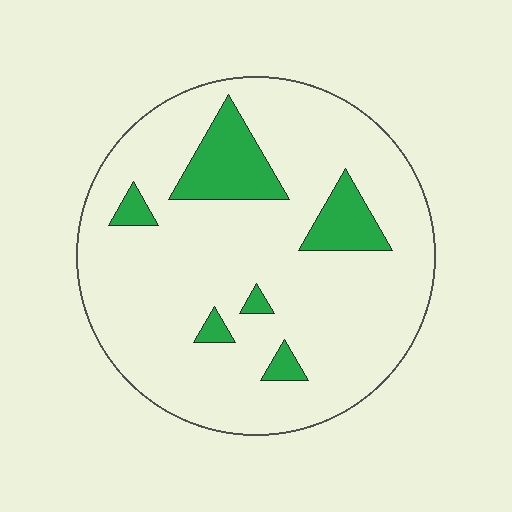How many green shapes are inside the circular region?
6.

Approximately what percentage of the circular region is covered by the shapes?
Approximately 15%.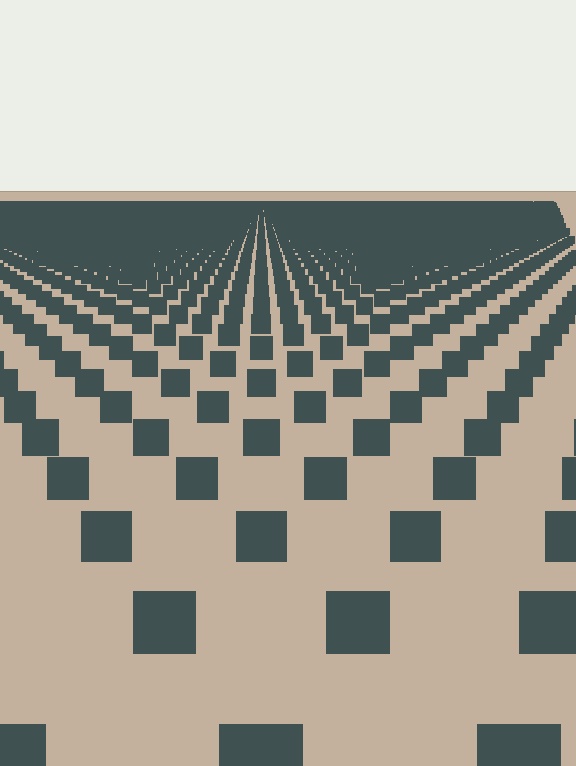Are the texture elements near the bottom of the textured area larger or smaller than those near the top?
Larger. Near the bottom, elements are closer to the viewer and appear at a bigger on-screen size.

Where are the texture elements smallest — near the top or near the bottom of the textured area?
Near the top.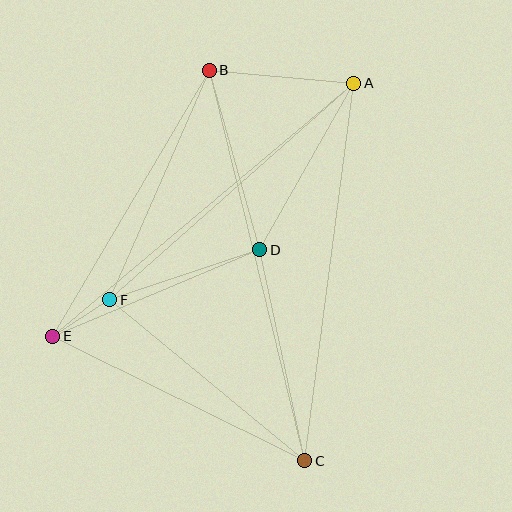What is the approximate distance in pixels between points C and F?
The distance between C and F is approximately 253 pixels.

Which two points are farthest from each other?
Points B and C are farthest from each other.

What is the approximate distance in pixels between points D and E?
The distance between D and E is approximately 224 pixels.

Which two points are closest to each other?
Points E and F are closest to each other.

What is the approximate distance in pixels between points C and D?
The distance between C and D is approximately 216 pixels.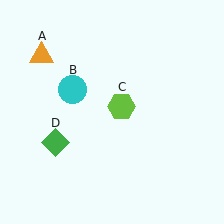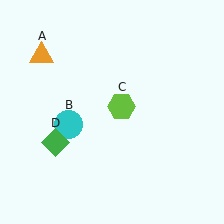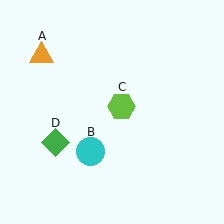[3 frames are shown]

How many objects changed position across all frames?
1 object changed position: cyan circle (object B).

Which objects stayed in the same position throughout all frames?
Orange triangle (object A) and lime hexagon (object C) and green diamond (object D) remained stationary.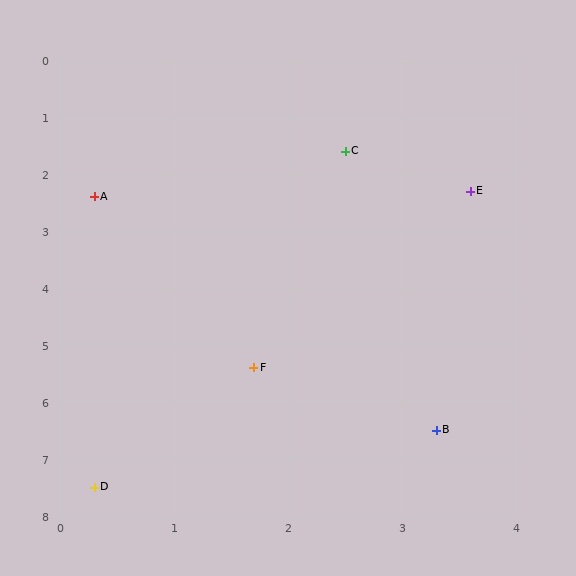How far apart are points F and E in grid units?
Points F and E are about 3.6 grid units apart.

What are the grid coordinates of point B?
Point B is at approximately (3.3, 6.5).